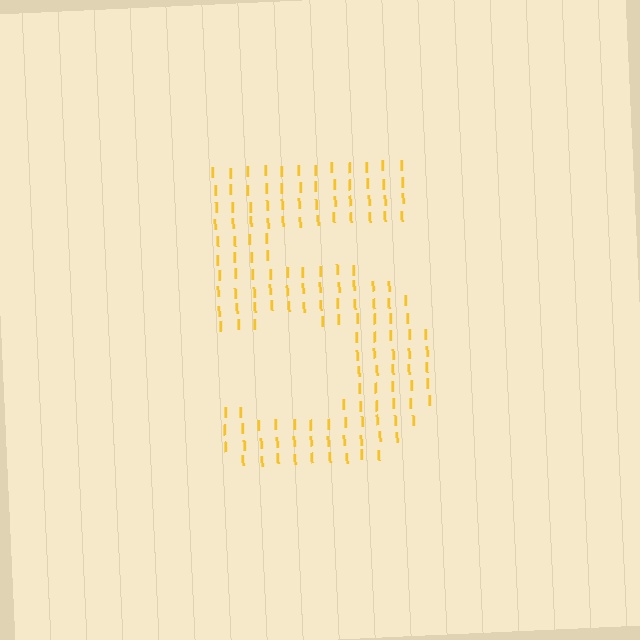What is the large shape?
The large shape is the digit 5.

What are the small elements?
The small elements are letter I's.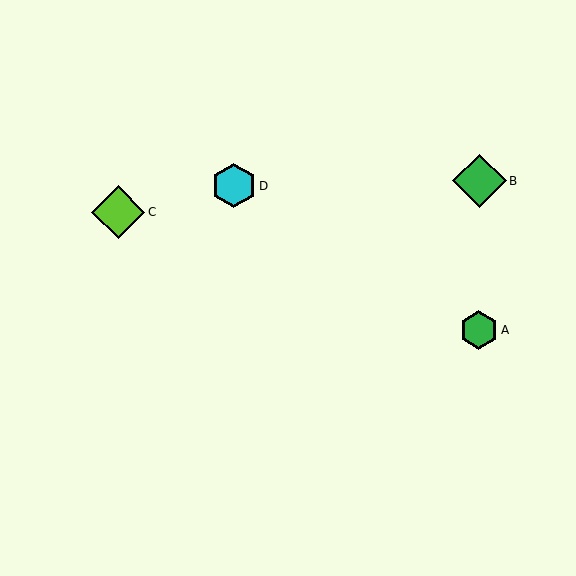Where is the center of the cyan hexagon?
The center of the cyan hexagon is at (234, 186).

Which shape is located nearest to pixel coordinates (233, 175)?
The cyan hexagon (labeled D) at (234, 186) is nearest to that location.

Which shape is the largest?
The green diamond (labeled B) is the largest.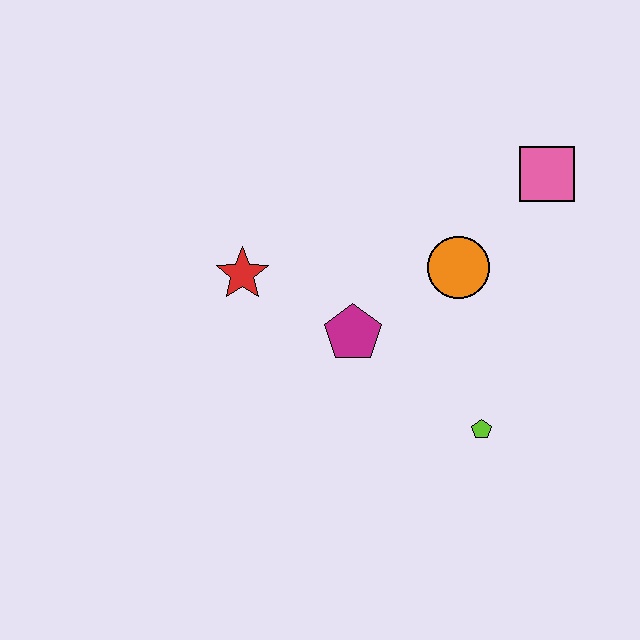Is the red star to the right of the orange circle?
No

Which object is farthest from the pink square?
The red star is farthest from the pink square.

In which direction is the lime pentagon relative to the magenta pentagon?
The lime pentagon is to the right of the magenta pentagon.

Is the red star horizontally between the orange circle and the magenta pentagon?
No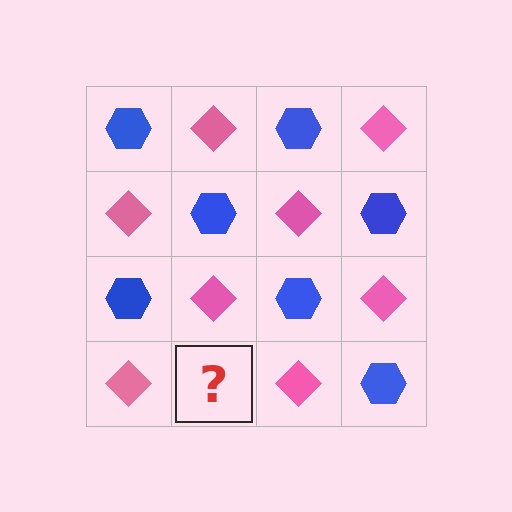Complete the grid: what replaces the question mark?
The question mark should be replaced with a blue hexagon.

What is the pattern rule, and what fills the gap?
The rule is that it alternates blue hexagon and pink diamond in a checkerboard pattern. The gap should be filled with a blue hexagon.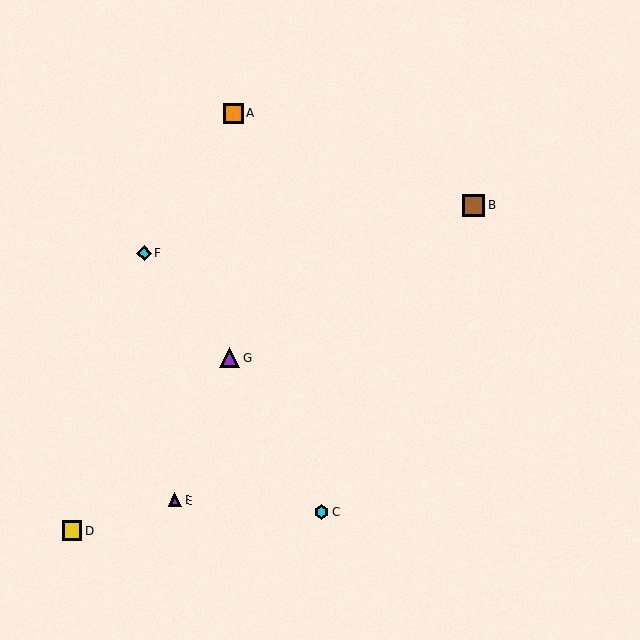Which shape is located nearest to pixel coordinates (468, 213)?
The brown square (labeled B) at (474, 205) is nearest to that location.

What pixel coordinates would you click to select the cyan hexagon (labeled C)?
Click at (322, 512) to select the cyan hexagon C.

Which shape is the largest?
The brown square (labeled B) is the largest.